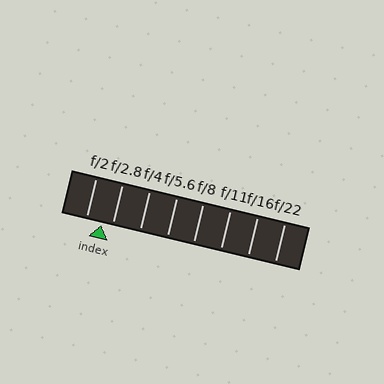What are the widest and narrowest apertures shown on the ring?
The widest aperture shown is f/2 and the narrowest is f/22.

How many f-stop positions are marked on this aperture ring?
There are 8 f-stop positions marked.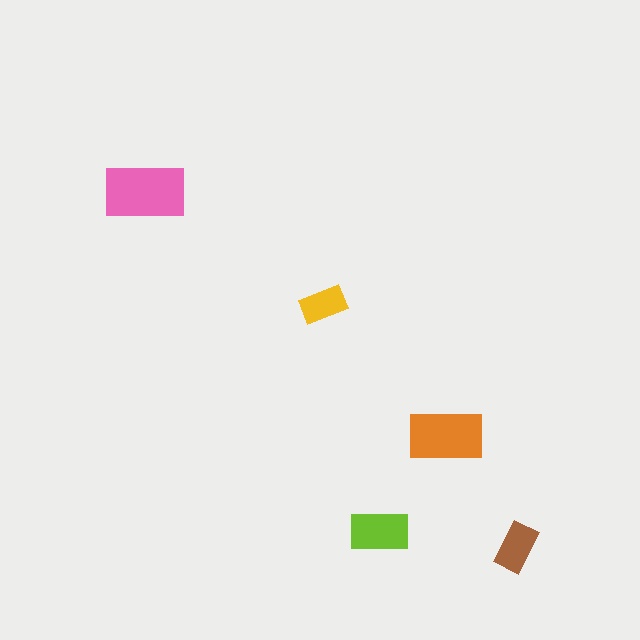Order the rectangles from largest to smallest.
the pink one, the orange one, the lime one, the brown one, the yellow one.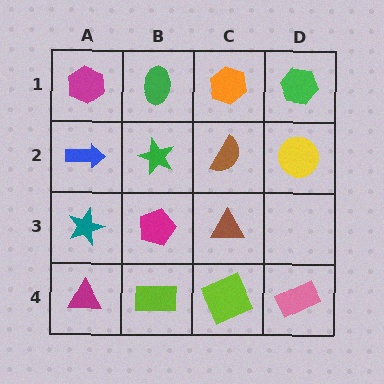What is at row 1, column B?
A green ellipse.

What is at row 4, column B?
A lime rectangle.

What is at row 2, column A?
A blue arrow.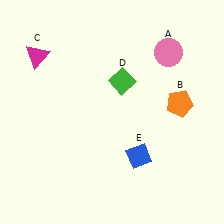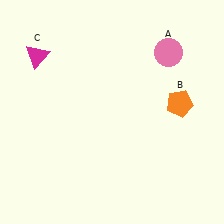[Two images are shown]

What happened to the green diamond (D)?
The green diamond (D) was removed in Image 2. It was in the top-right area of Image 1.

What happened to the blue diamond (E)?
The blue diamond (E) was removed in Image 2. It was in the bottom-right area of Image 1.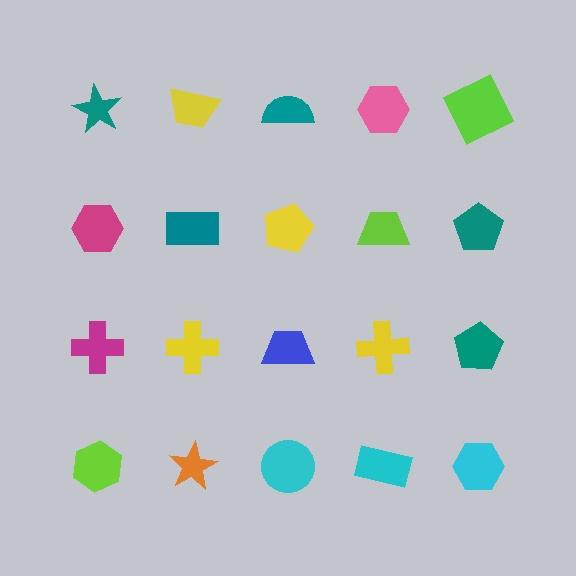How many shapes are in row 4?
5 shapes.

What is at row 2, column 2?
A teal rectangle.